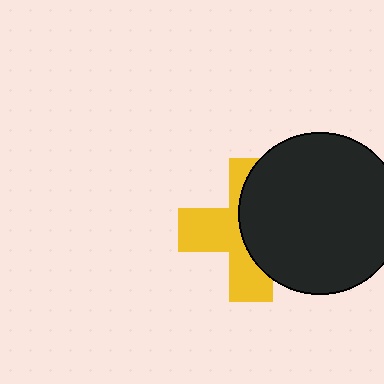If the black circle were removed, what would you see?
You would see the complete yellow cross.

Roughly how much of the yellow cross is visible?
About half of it is visible (roughly 49%).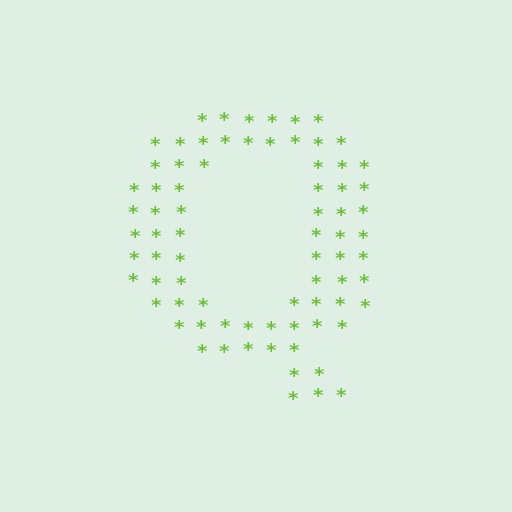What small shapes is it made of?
It is made of small asterisks.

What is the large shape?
The large shape is the letter Q.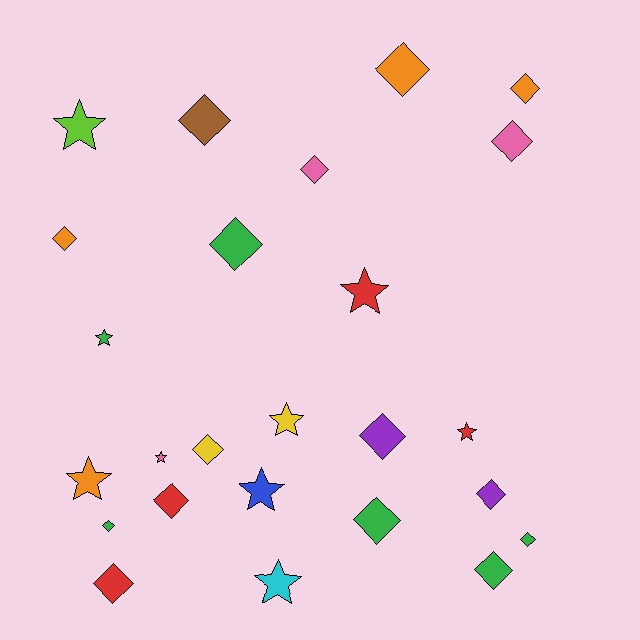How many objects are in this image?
There are 25 objects.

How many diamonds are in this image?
There are 16 diamonds.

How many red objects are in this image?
There are 4 red objects.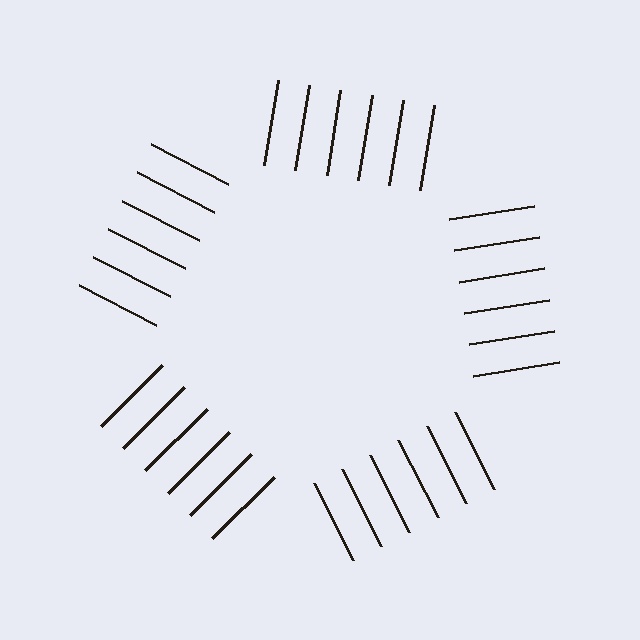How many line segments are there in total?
30 — 6 along each of the 5 edges.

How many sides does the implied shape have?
5 sides — the line-ends trace a pentagon.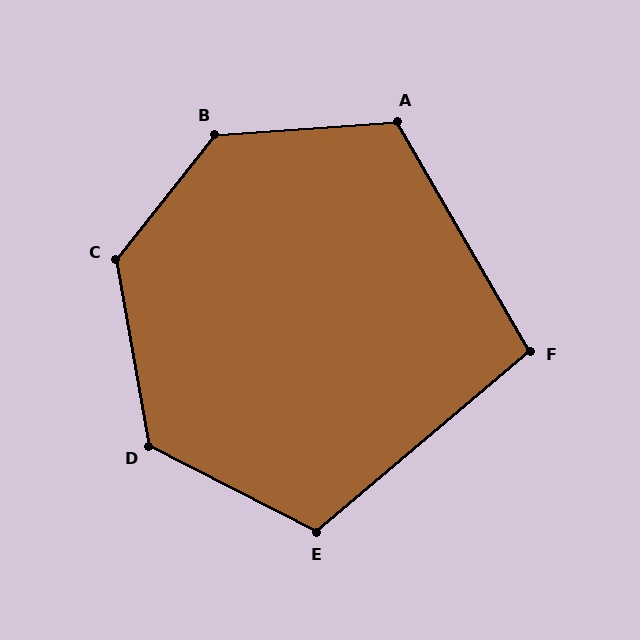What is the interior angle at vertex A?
Approximately 116 degrees (obtuse).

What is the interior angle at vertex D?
Approximately 127 degrees (obtuse).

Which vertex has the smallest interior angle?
F, at approximately 100 degrees.